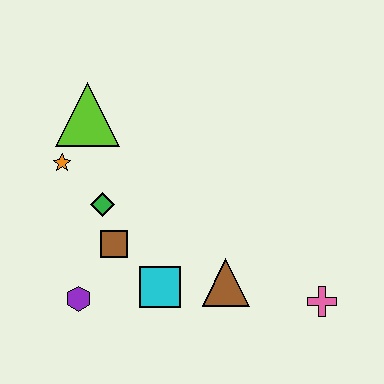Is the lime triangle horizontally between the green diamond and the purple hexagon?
Yes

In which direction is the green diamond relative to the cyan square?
The green diamond is above the cyan square.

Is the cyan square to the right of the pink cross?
No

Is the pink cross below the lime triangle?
Yes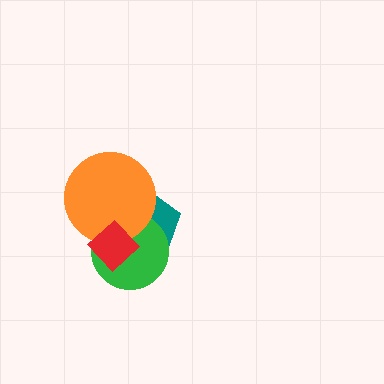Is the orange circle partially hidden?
Yes, it is partially covered by another shape.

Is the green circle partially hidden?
Yes, it is partially covered by another shape.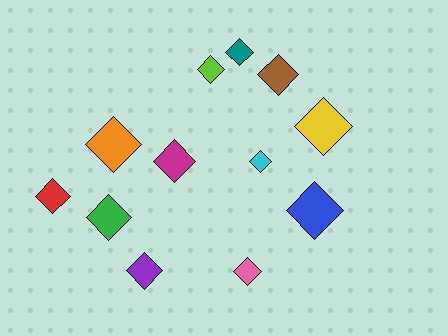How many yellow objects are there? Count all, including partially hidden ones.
There is 1 yellow object.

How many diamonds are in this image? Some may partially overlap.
There are 12 diamonds.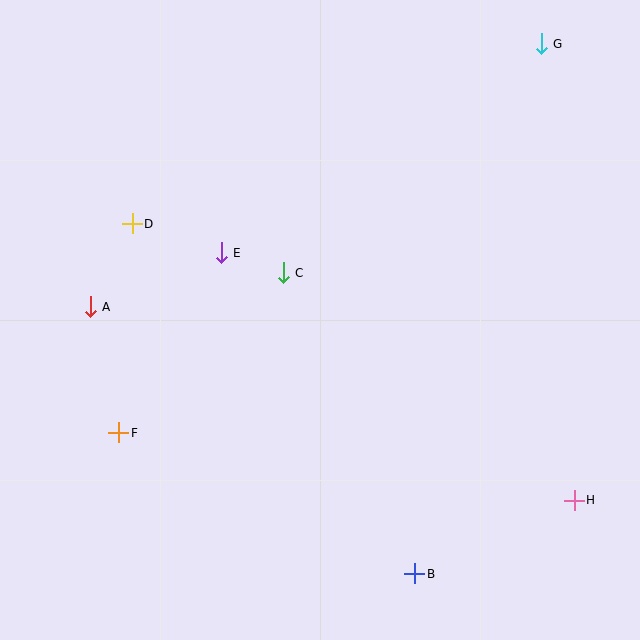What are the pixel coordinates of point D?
Point D is at (132, 224).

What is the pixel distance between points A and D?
The distance between A and D is 93 pixels.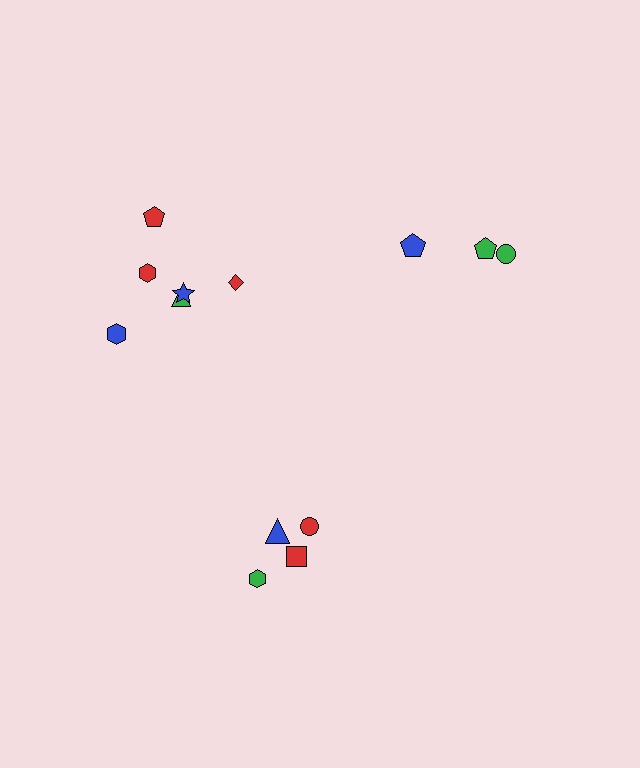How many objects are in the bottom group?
There are 4 objects.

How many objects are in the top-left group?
There are 6 objects.